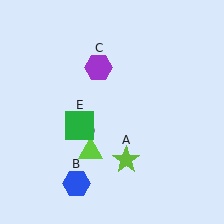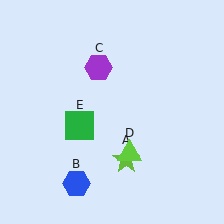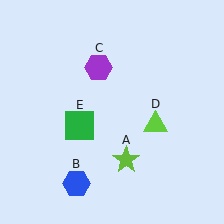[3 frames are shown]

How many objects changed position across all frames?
1 object changed position: lime triangle (object D).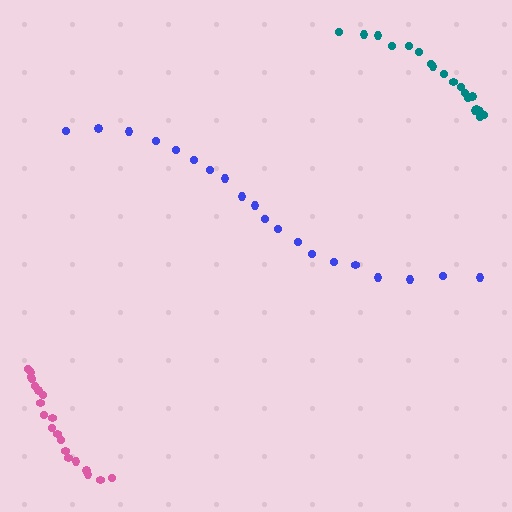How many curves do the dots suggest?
There are 3 distinct paths.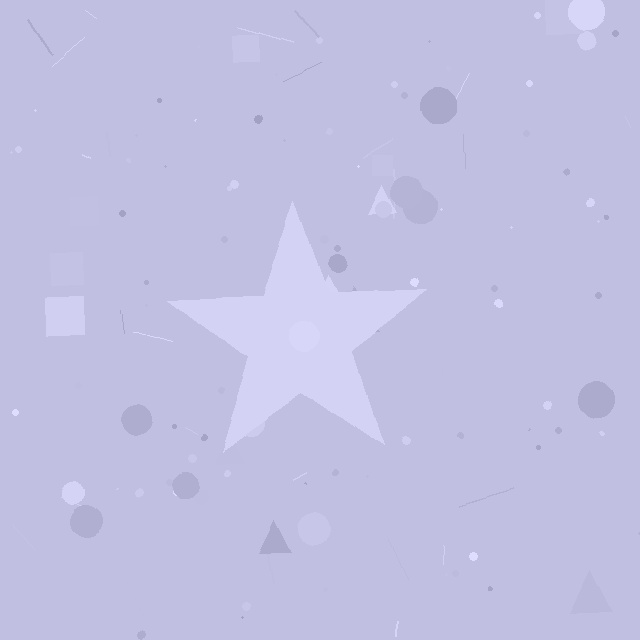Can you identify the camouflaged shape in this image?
The camouflaged shape is a star.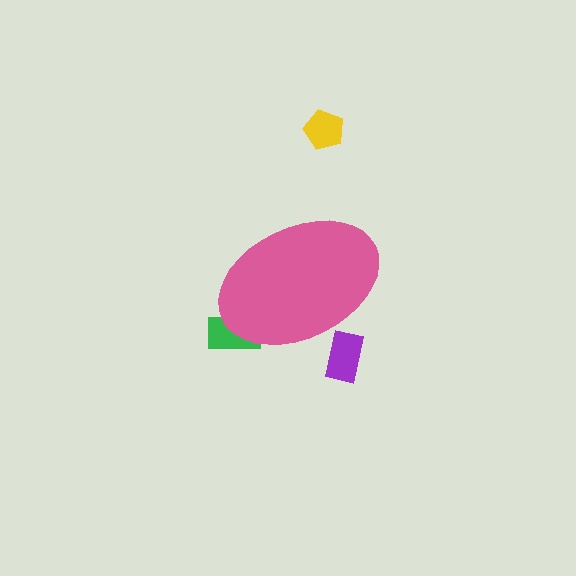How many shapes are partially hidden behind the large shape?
2 shapes are partially hidden.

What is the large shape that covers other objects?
A pink ellipse.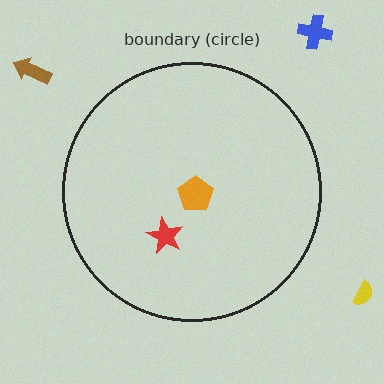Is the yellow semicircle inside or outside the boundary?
Outside.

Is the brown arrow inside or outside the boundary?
Outside.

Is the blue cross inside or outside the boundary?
Outside.